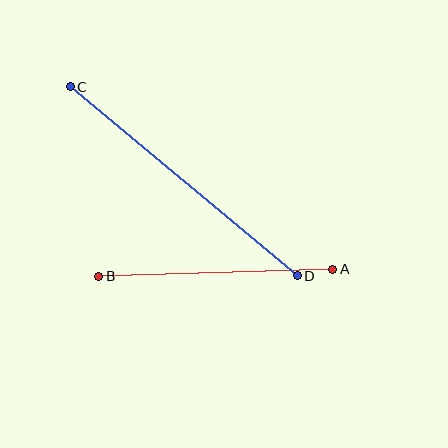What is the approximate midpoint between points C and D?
The midpoint is at approximately (184, 181) pixels.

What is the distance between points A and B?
The distance is approximately 234 pixels.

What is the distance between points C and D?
The distance is approximately 295 pixels.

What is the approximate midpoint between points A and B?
The midpoint is at approximately (216, 273) pixels.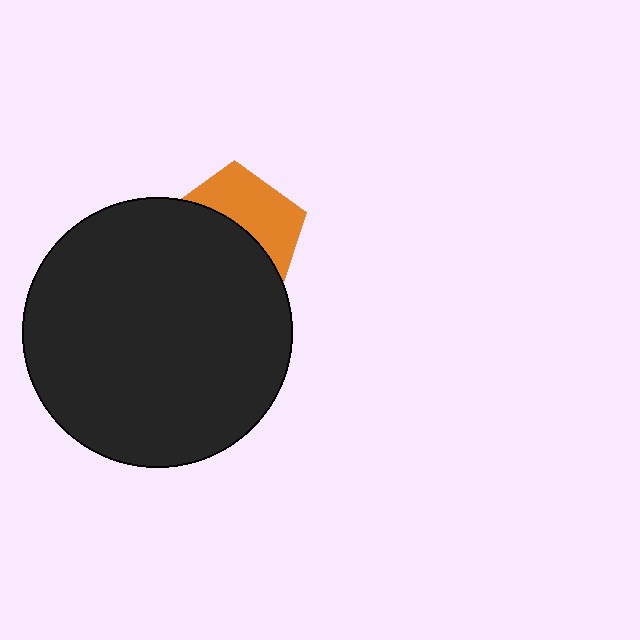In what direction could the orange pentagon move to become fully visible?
The orange pentagon could move up. That would shift it out from behind the black circle entirely.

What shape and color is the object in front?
The object in front is a black circle.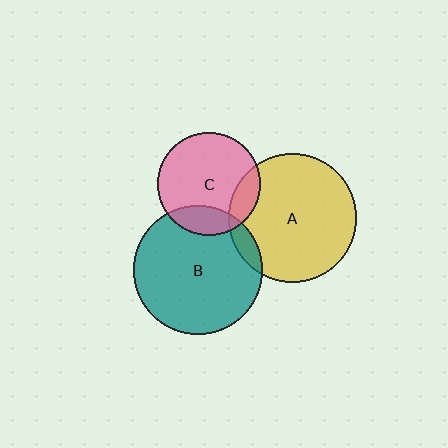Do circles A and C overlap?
Yes.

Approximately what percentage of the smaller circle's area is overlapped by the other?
Approximately 15%.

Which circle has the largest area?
Circle B (teal).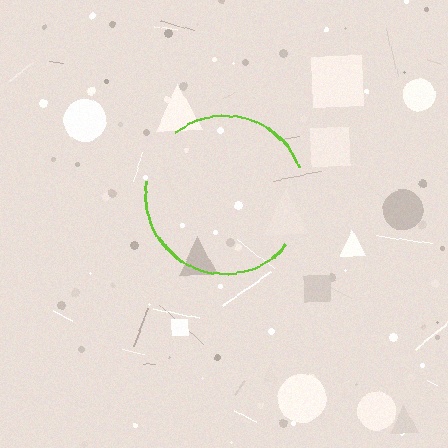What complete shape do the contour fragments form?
The contour fragments form a circle.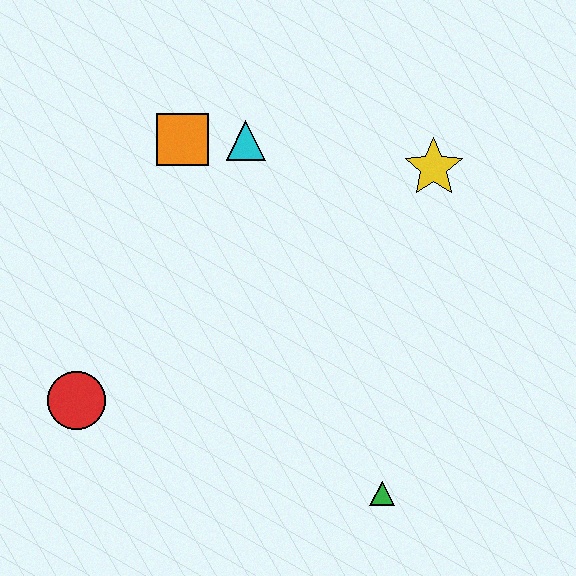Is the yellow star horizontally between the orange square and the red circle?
No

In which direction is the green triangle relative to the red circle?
The green triangle is to the right of the red circle.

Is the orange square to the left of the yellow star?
Yes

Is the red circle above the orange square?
No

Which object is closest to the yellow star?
The cyan triangle is closest to the yellow star.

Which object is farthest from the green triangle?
The orange square is farthest from the green triangle.